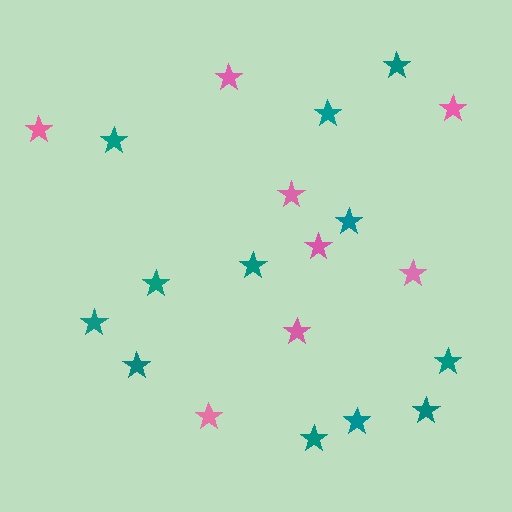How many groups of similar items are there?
There are 2 groups: one group of teal stars (12) and one group of pink stars (8).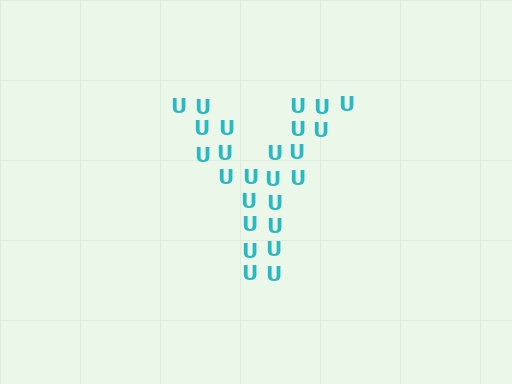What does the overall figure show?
The overall figure shows the letter Y.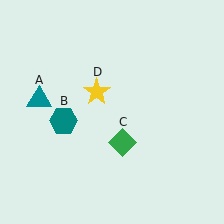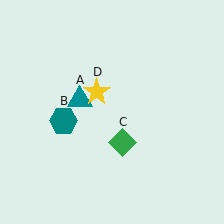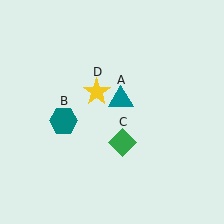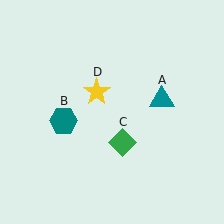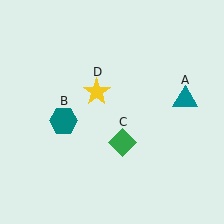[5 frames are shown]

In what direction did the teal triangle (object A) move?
The teal triangle (object A) moved right.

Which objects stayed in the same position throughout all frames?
Teal hexagon (object B) and green diamond (object C) and yellow star (object D) remained stationary.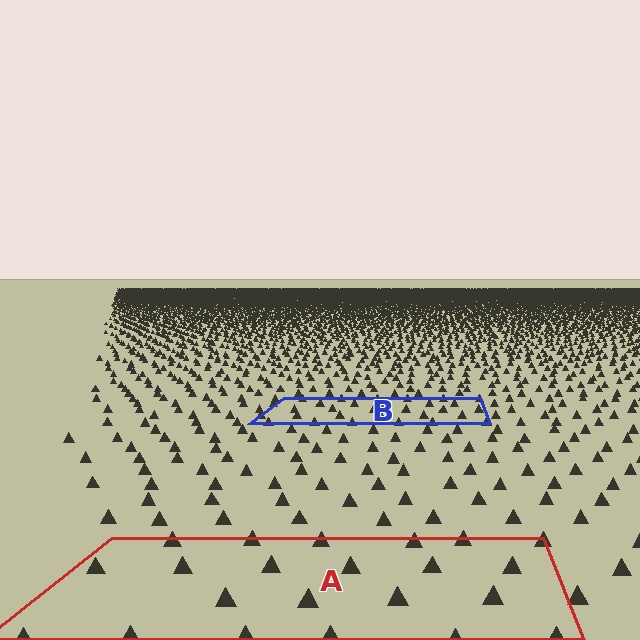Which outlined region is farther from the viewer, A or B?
Region B is farther from the viewer — the texture elements inside it appear smaller and more densely packed.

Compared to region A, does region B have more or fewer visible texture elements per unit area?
Region B has more texture elements per unit area — they are packed more densely because it is farther away.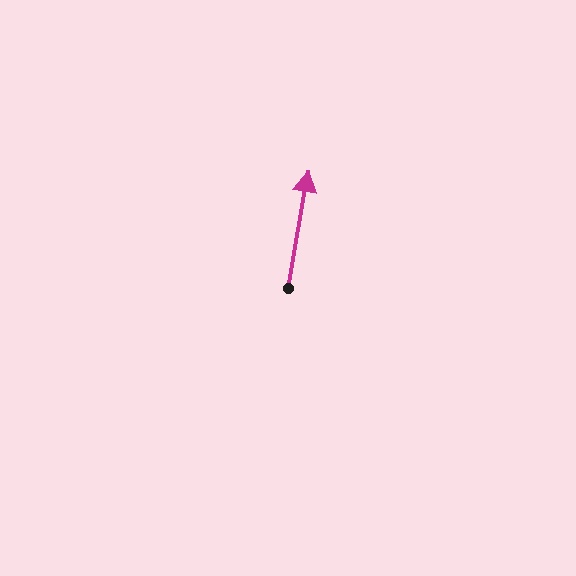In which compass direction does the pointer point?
North.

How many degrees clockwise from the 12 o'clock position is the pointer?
Approximately 10 degrees.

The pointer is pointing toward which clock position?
Roughly 12 o'clock.